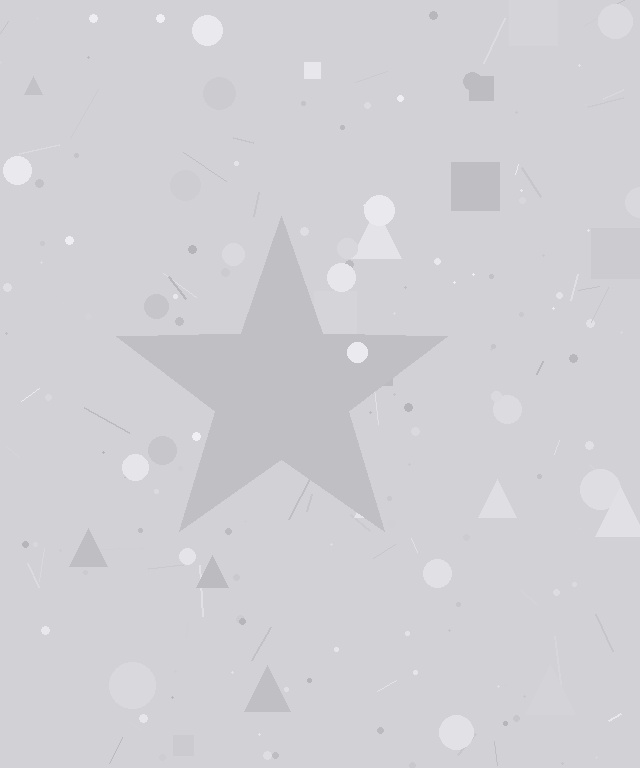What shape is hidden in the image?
A star is hidden in the image.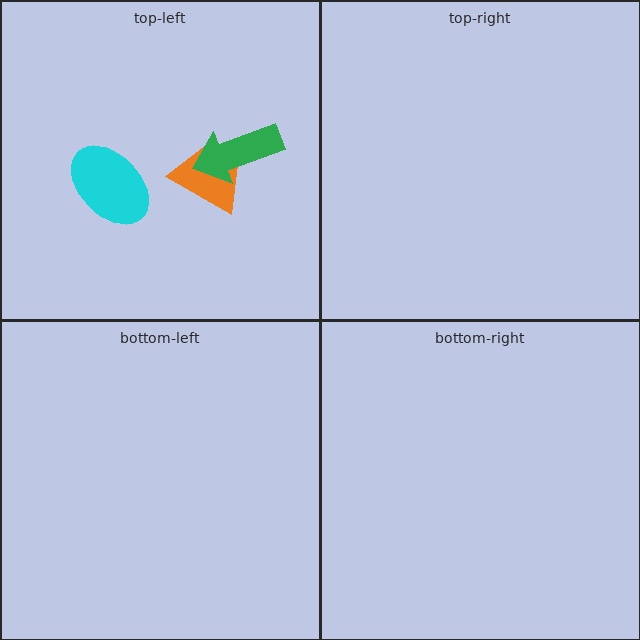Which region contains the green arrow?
The top-left region.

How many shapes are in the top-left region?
3.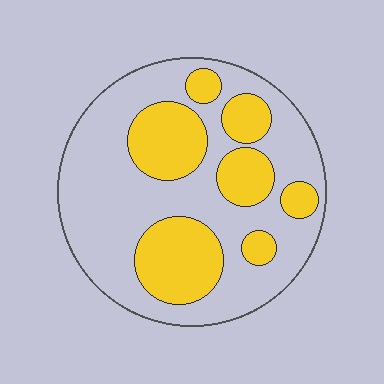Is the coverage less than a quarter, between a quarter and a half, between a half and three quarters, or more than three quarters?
Between a quarter and a half.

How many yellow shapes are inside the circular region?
7.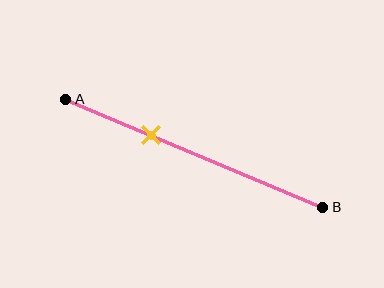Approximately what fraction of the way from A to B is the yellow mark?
The yellow mark is approximately 35% of the way from A to B.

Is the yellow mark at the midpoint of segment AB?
No, the mark is at about 35% from A, not at the 50% midpoint.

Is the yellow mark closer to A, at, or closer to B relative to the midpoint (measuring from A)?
The yellow mark is closer to point A than the midpoint of segment AB.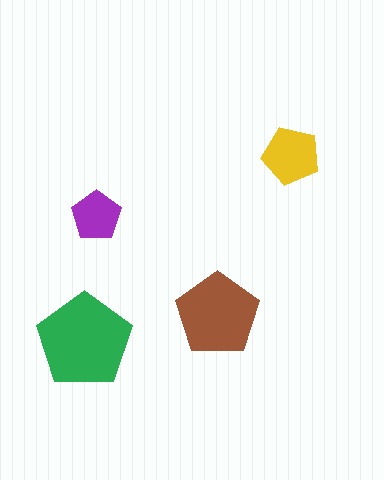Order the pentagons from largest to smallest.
the green one, the brown one, the yellow one, the purple one.